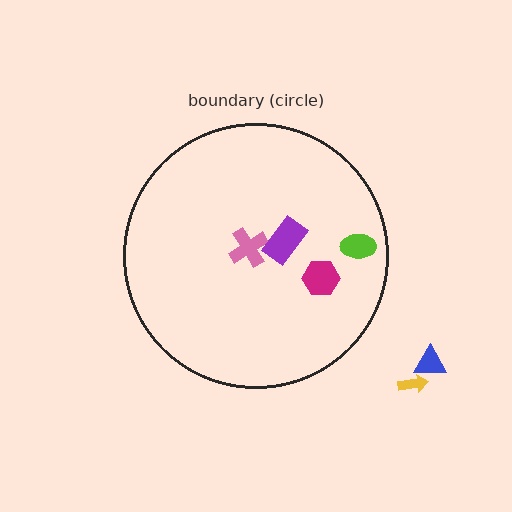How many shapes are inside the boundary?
4 inside, 2 outside.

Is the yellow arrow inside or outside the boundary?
Outside.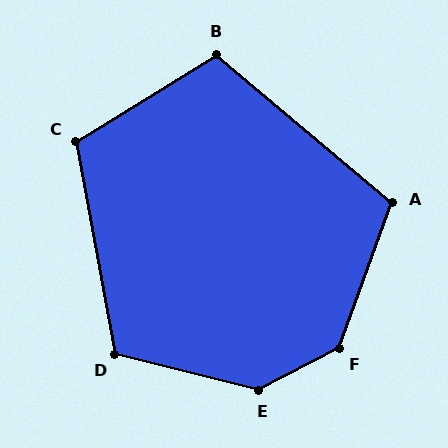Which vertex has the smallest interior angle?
B, at approximately 108 degrees.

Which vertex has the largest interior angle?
E, at approximately 139 degrees.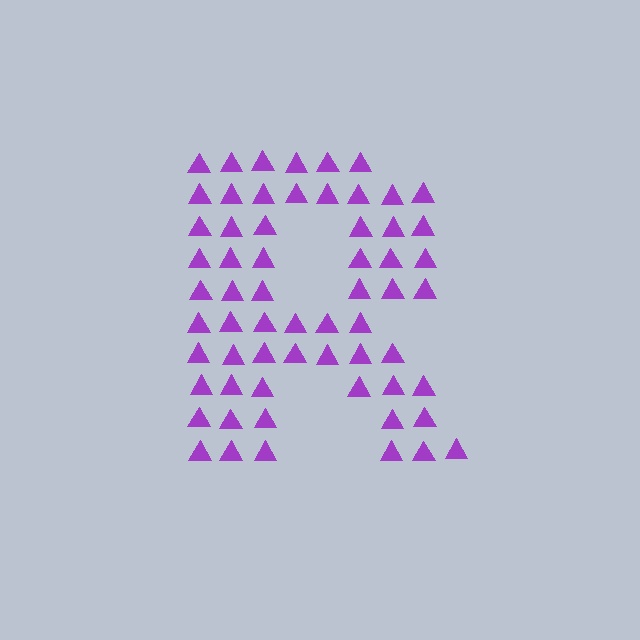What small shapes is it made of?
It is made of small triangles.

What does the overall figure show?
The overall figure shows the letter R.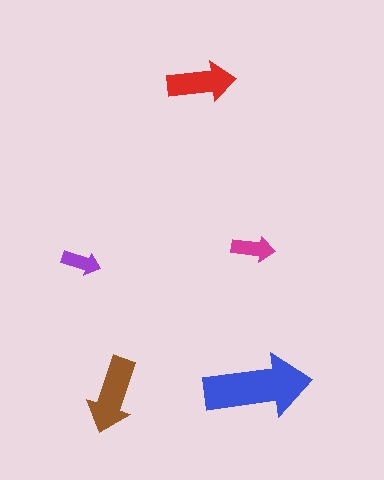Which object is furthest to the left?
The purple arrow is leftmost.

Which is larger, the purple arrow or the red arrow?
The red one.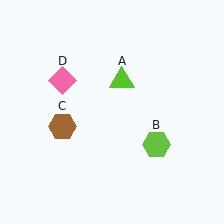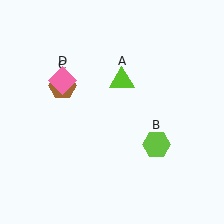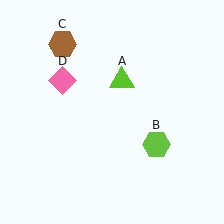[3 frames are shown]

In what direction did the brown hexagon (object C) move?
The brown hexagon (object C) moved up.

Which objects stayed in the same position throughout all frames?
Lime triangle (object A) and lime hexagon (object B) and pink diamond (object D) remained stationary.